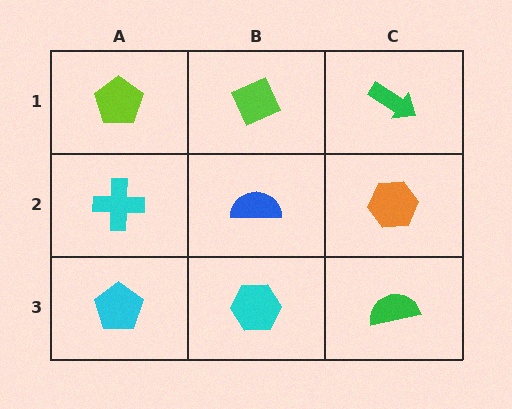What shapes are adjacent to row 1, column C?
An orange hexagon (row 2, column C), a lime diamond (row 1, column B).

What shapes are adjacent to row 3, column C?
An orange hexagon (row 2, column C), a cyan hexagon (row 3, column B).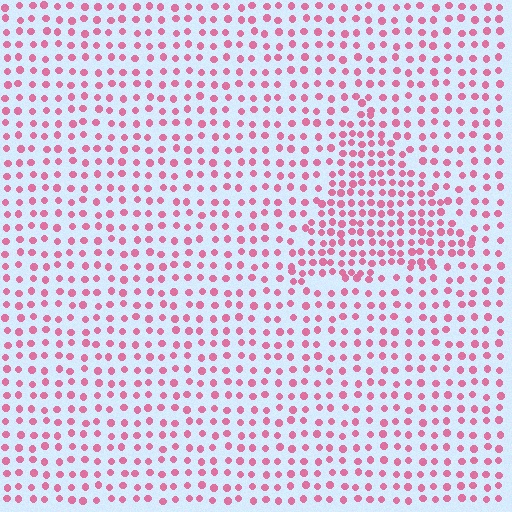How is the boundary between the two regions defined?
The boundary is defined by a change in element density (approximately 1.7x ratio). All elements are the same color, size, and shape.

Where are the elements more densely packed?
The elements are more densely packed inside the triangle boundary.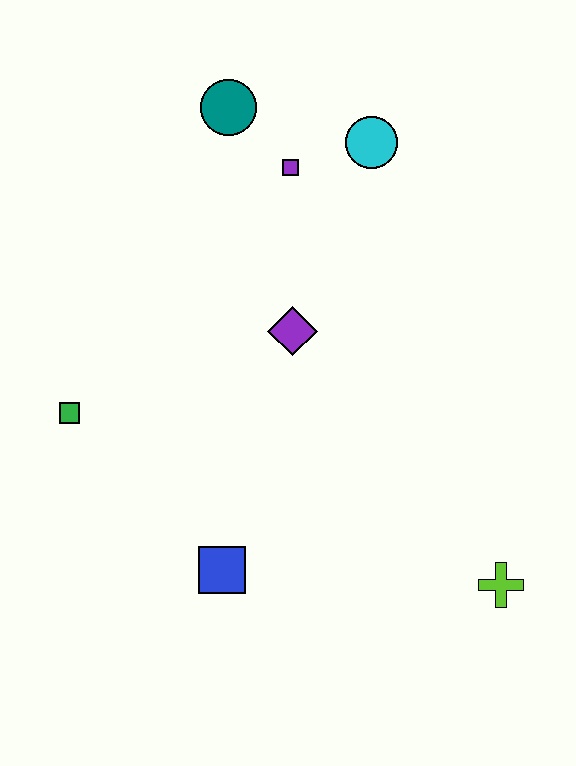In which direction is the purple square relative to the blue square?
The purple square is above the blue square.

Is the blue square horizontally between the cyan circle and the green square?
Yes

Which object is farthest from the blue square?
The teal circle is farthest from the blue square.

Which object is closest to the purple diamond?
The purple square is closest to the purple diamond.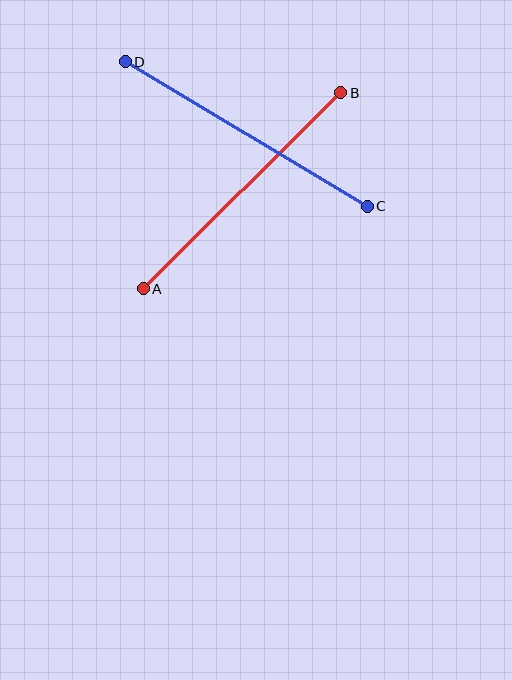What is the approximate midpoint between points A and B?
The midpoint is at approximately (242, 191) pixels.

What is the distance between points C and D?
The distance is approximately 282 pixels.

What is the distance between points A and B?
The distance is approximately 278 pixels.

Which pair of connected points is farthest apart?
Points C and D are farthest apart.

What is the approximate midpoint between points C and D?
The midpoint is at approximately (246, 134) pixels.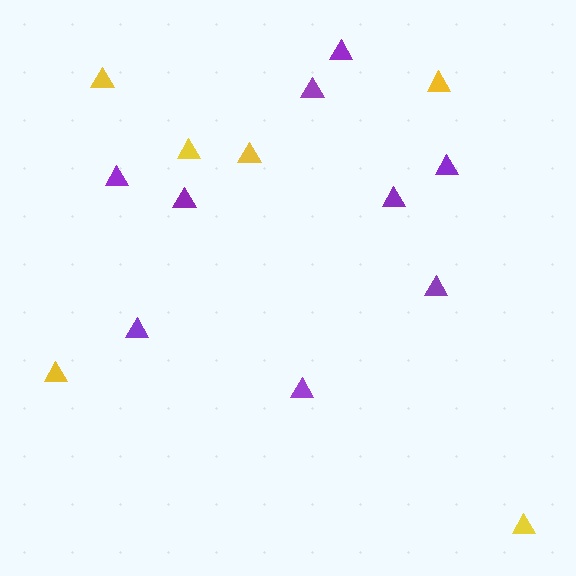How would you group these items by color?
There are 2 groups: one group of purple triangles (9) and one group of yellow triangles (6).